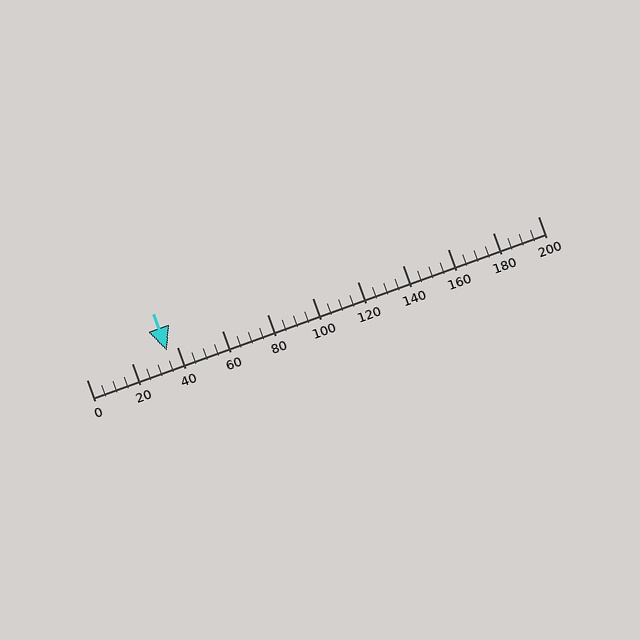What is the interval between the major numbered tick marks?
The major tick marks are spaced 20 units apart.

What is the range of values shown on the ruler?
The ruler shows values from 0 to 200.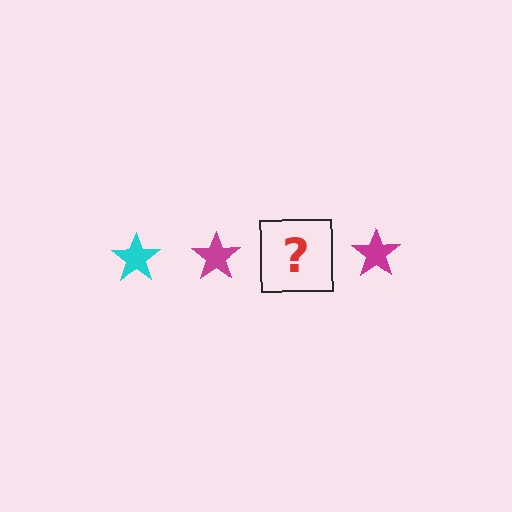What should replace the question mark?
The question mark should be replaced with a cyan star.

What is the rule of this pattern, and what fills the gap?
The rule is that the pattern cycles through cyan, magenta stars. The gap should be filled with a cyan star.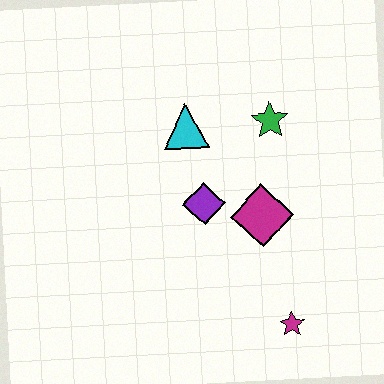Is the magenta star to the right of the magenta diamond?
Yes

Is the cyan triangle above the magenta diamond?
Yes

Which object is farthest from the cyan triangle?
The magenta star is farthest from the cyan triangle.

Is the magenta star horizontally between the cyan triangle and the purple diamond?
No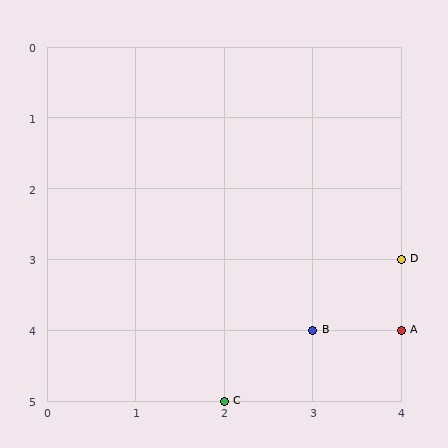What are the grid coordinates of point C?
Point C is at grid coordinates (2, 5).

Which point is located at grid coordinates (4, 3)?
Point D is at (4, 3).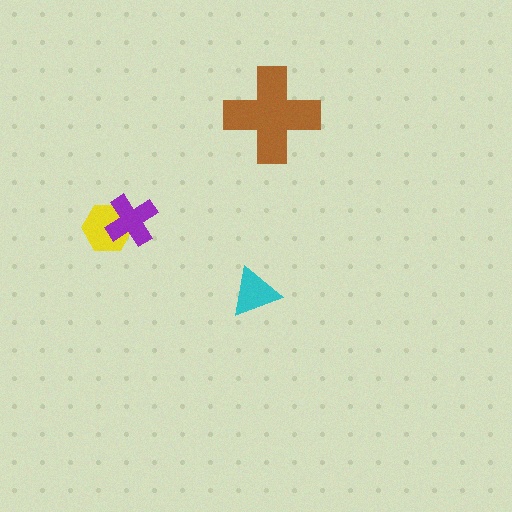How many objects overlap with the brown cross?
0 objects overlap with the brown cross.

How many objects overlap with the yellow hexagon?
1 object overlaps with the yellow hexagon.